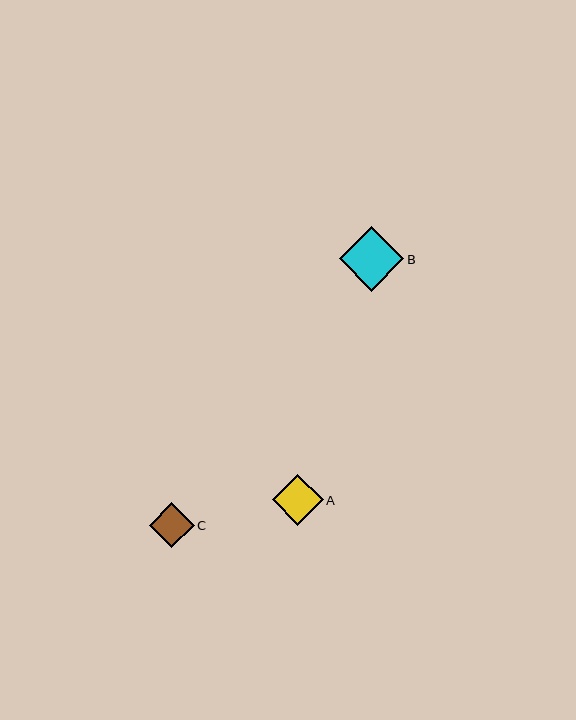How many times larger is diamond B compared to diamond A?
Diamond B is approximately 1.3 times the size of diamond A.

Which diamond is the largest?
Diamond B is the largest with a size of approximately 65 pixels.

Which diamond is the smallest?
Diamond C is the smallest with a size of approximately 45 pixels.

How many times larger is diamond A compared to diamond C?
Diamond A is approximately 1.1 times the size of diamond C.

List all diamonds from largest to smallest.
From largest to smallest: B, A, C.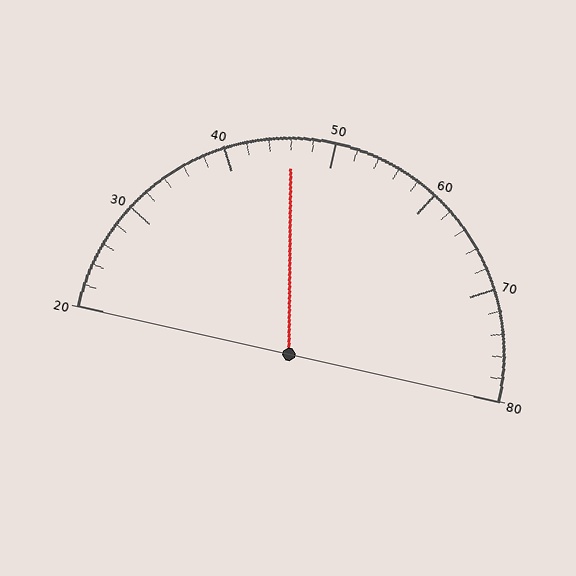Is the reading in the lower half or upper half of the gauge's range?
The reading is in the lower half of the range (20 to 80).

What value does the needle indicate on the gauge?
The needle indicates approximately 46.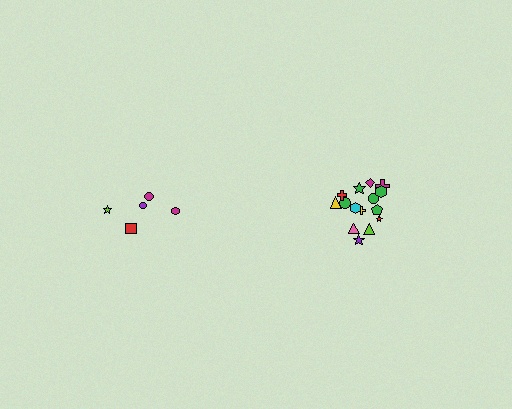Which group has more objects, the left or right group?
The right group.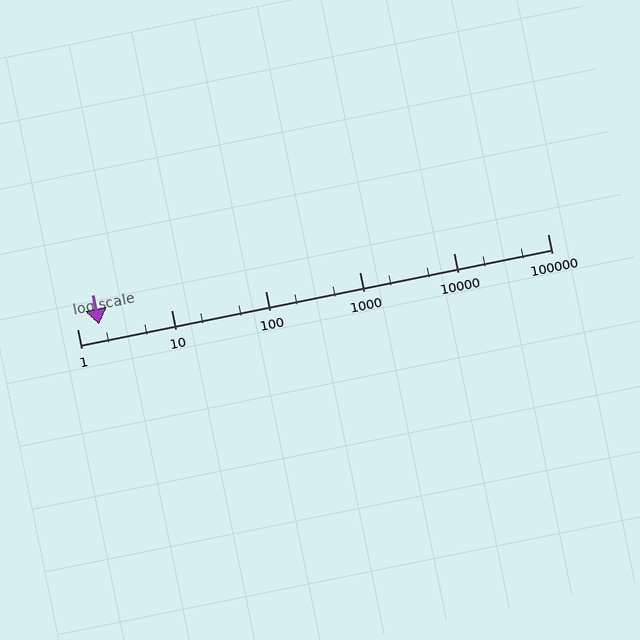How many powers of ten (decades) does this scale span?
The scale spans 5 decades, from 1 to 100000.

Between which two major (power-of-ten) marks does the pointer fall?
The pointer is between 1 and 10.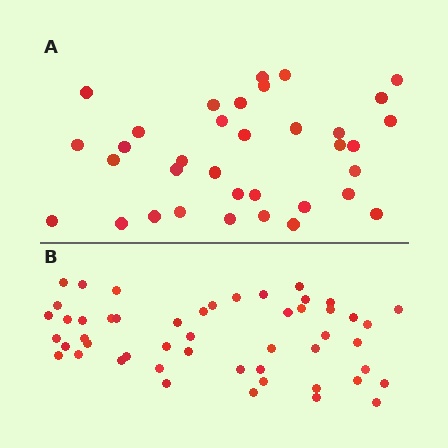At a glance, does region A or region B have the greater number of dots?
Region B (the bottom region) has more dots.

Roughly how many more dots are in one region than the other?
Region B has approximately 15 more dots than region A.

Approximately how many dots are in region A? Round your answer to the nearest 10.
About 40 dots. (The exact count is 35, which rounds to 40.)